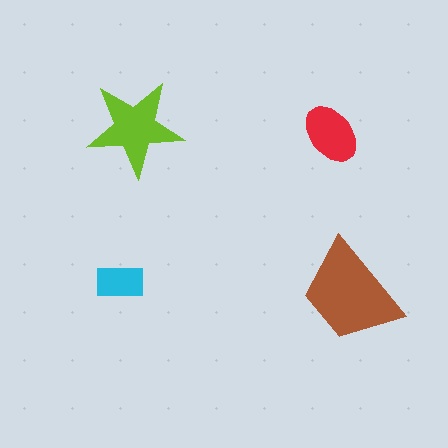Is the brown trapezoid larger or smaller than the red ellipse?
Larger.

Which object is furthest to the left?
The cyan rectangle is leftmost.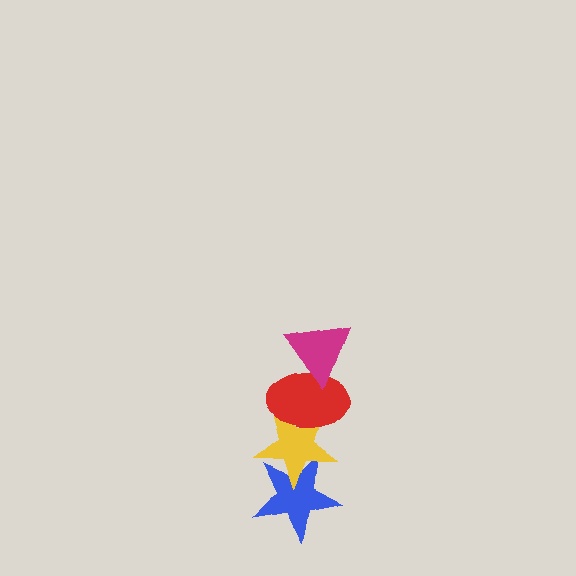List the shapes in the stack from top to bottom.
From top to bottom: the magenta triangle, the red ellipse, the yellow star, the blue star.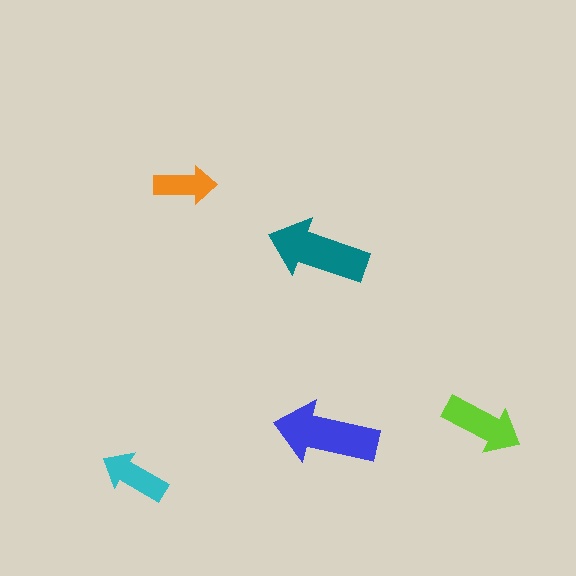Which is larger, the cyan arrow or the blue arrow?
The blue one.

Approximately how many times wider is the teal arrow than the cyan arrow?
About 1.5 times wider.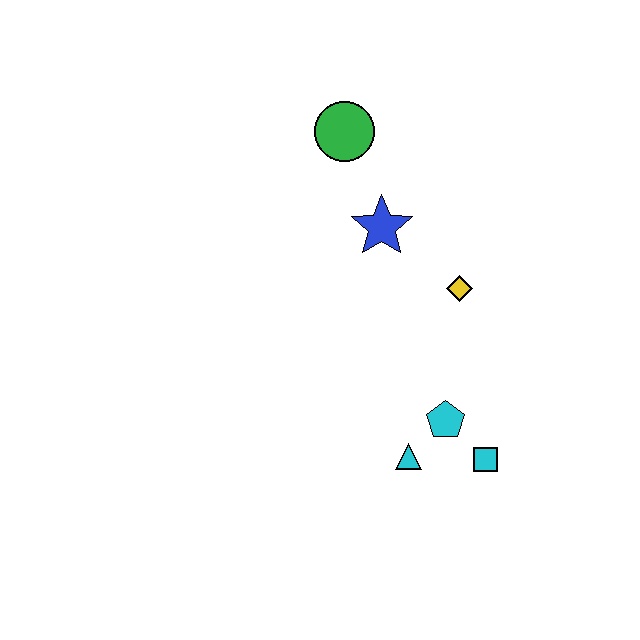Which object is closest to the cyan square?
The cyan pentagon is closest to the cyan square.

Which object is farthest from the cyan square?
The green circle is farthest from the cyan square.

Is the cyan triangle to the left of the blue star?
No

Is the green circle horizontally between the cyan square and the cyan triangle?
No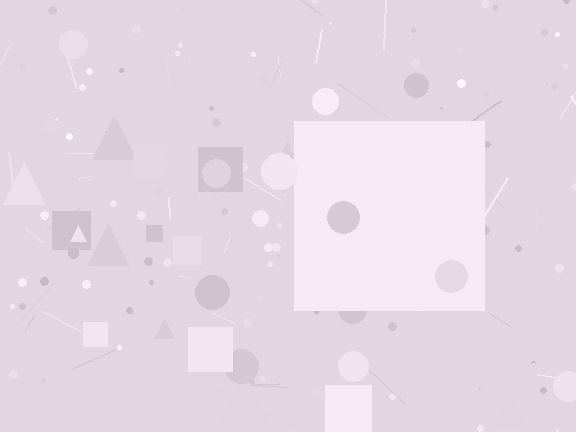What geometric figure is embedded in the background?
A square is embedded in the background.